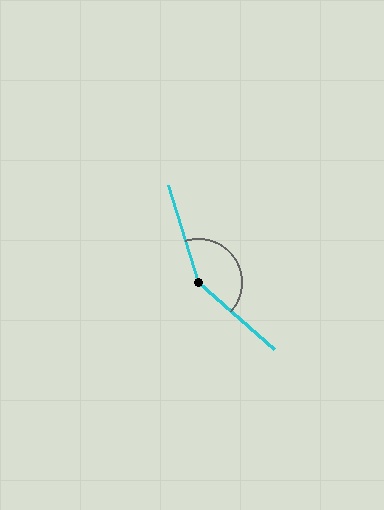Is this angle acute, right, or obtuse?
It is obtuse.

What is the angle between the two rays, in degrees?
Approximately 149 degrees.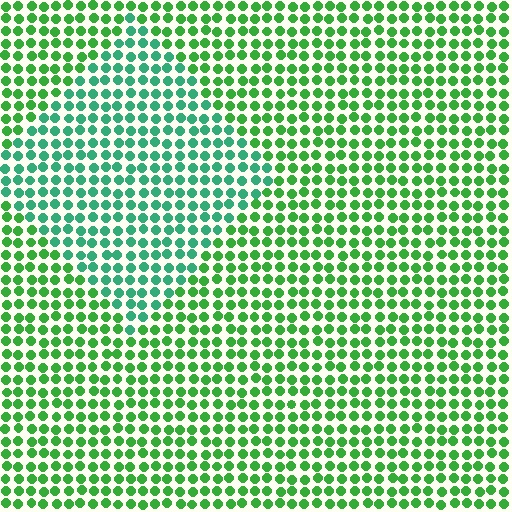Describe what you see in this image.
The image is filled with small green elements in a uniform arrangement. A diamond-shaped region is visible where the elements are tinted to a slightly different hue, forming a subtle color boundary.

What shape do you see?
I see a diamond.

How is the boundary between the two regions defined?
The boundary is defined purely by a slight shift in hue (about 34 degrees). Spacing, size, and orientation are identical on both sides.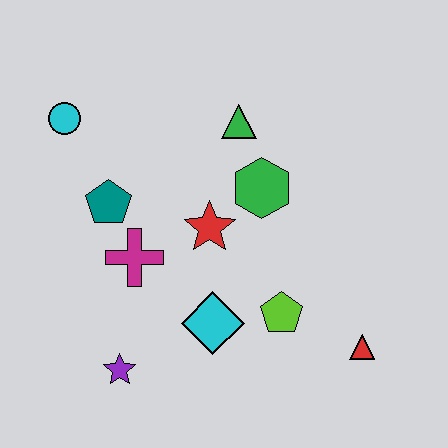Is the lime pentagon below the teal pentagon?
Yes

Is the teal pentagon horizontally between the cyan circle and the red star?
Yes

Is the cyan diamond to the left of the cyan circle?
No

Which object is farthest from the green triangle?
The purple star is farthest from the green triangle.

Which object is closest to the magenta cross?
The teal pentagon is closest to the magenta cross.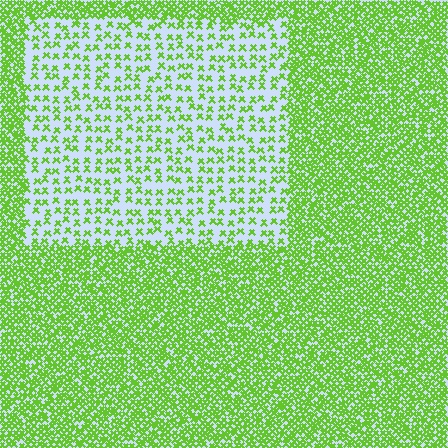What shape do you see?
I see a rectangle.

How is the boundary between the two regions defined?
The boundary is defined by a change in element density (approximately 2.8x ratio). All elements are the same color, size, and shape.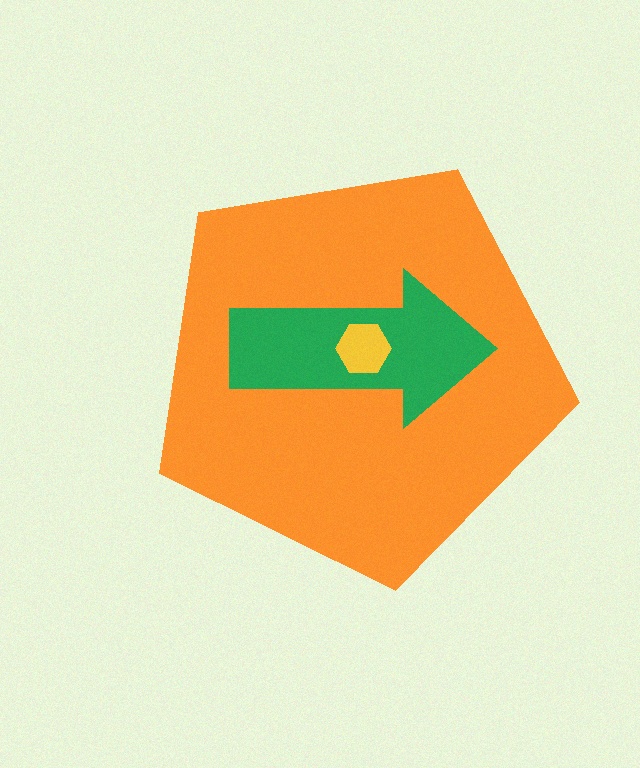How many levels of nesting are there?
3.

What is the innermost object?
The yellow hexagon.